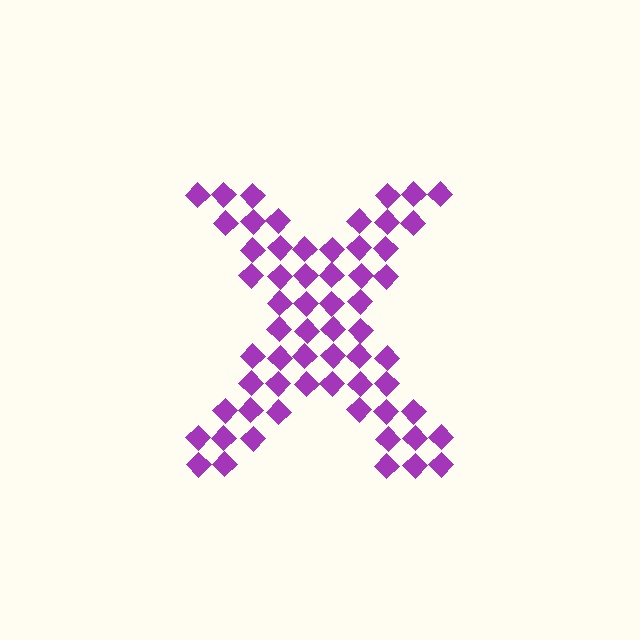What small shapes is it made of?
It is made of small diamonds.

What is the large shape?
The large shape is the letter X.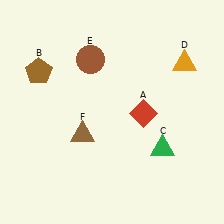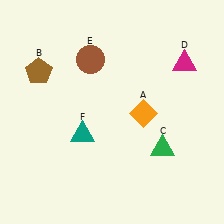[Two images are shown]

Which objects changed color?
A changed from red to orange. D changed from orange to magenta. F changed from brown to teal.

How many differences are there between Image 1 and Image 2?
There are 3 differences between the two images.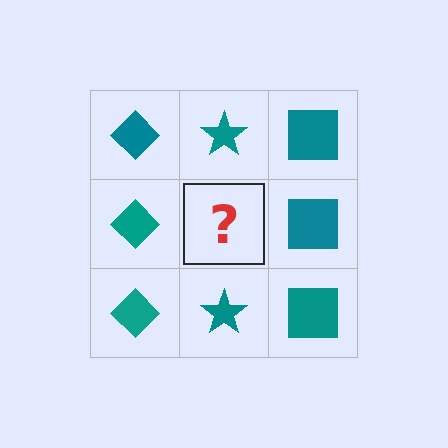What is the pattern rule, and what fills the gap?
The rule is that each column has a consistent shape. The gap should be filled with a teal star.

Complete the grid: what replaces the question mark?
The question mark should be replaced with a teal star.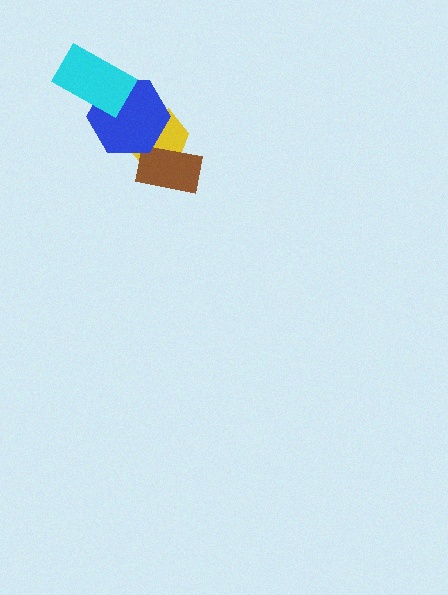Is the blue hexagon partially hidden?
Yes, it is partially covered by another shape.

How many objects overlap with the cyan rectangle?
1 object overlaps with the cyan rectangle.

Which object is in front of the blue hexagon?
The cyan rectangle is in front of the blue hexagon.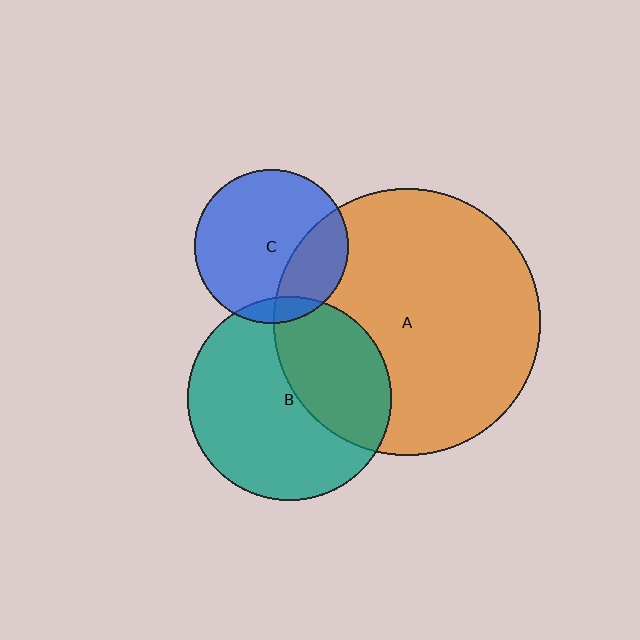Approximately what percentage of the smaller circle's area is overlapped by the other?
Approximately 40%.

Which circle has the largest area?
Circle A (orange).